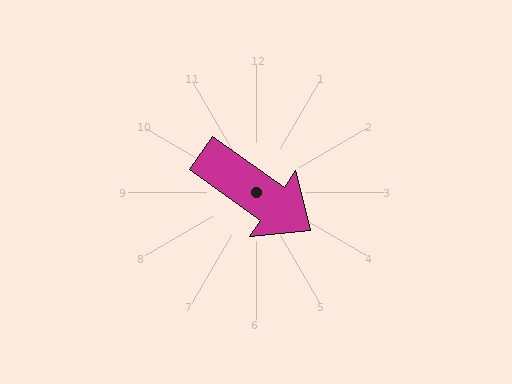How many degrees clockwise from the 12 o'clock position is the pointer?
Approximately 125 degrees.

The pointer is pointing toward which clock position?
Roughly 4 o'clock.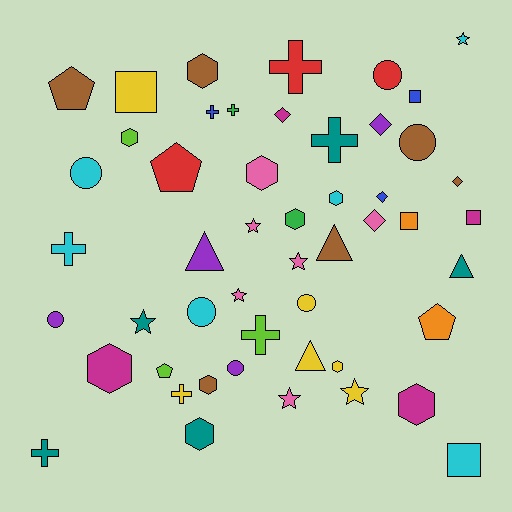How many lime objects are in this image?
There are 3 lime objects.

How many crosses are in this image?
There are 8 crosses.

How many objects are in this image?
There are 50 objects.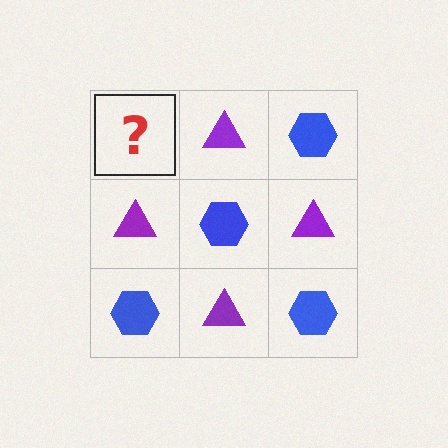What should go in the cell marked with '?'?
The missing cell should contain a blue hexagon.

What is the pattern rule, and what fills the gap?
The rule is that it alternates blue hexagon and purple triangle in a checkerboard pattern. The gap should be filled with a blue hexagon.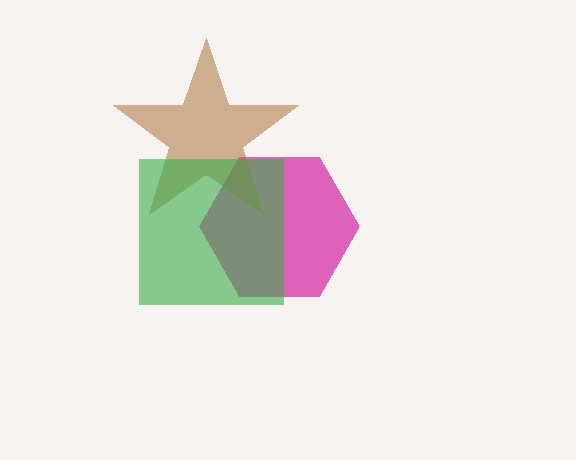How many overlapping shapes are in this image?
There are 3 overlapping shapes in the image.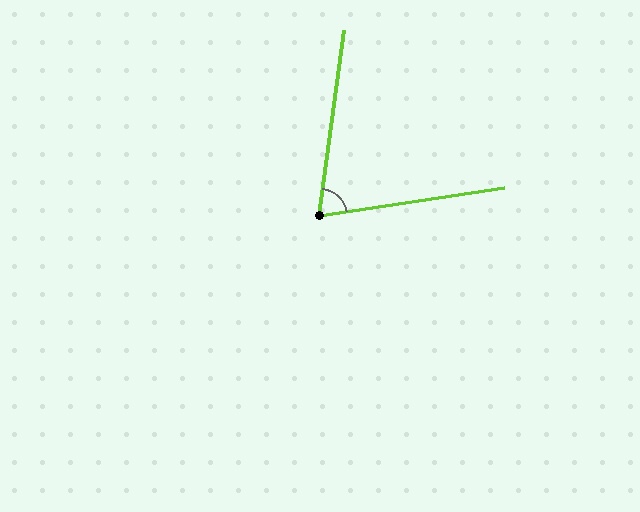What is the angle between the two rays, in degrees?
Approximately 74 degrees.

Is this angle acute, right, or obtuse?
It is acute.